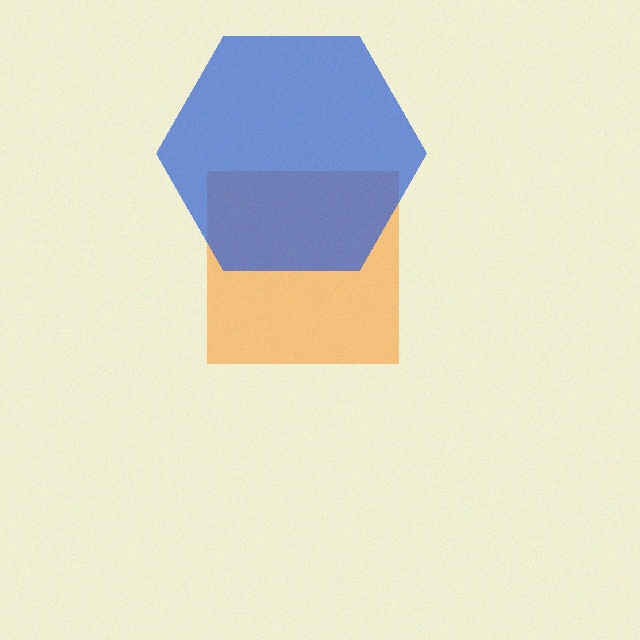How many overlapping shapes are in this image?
There are 2 overlapping shapes in the image.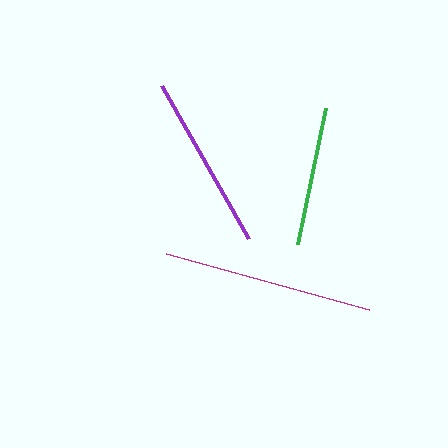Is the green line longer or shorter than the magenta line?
The magenta line is longer than the green line.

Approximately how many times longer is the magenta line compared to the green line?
The magenta line is approximately 1.5 times the length of the green line.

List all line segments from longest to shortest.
From longest to shortest: magenta, purple, green.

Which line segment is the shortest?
The green line is the shortest at approximately 139 pixels.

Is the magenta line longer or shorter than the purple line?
The magenta line is longer than the purple line.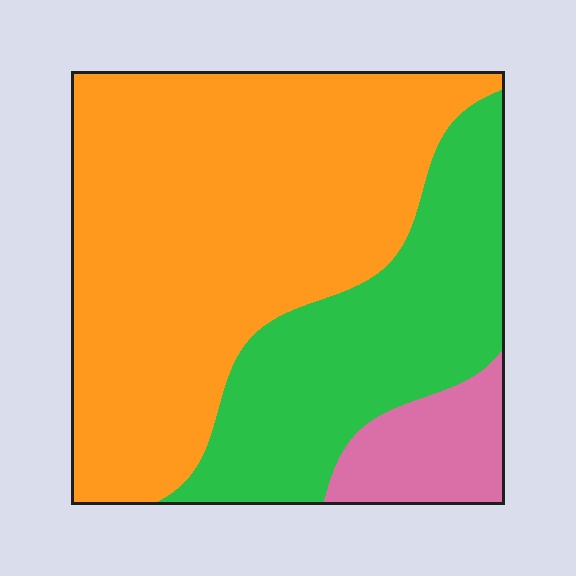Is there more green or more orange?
Orange.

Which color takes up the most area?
Orange, at roughly 60%.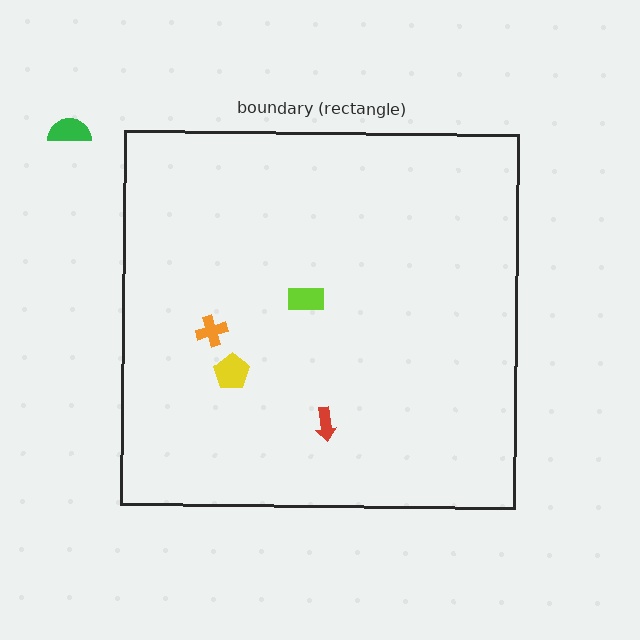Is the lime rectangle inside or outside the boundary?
Inside.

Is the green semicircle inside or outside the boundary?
Outside.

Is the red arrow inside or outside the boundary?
Inside.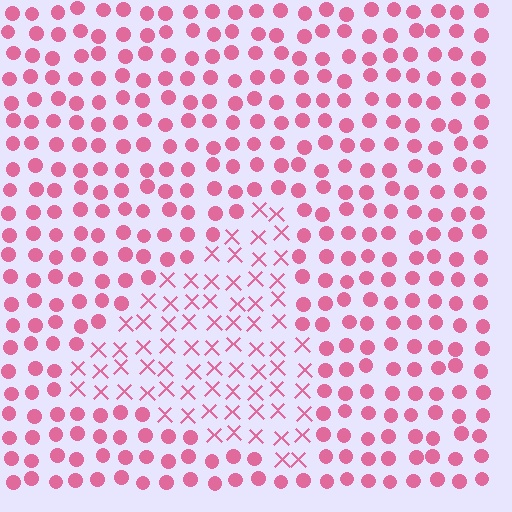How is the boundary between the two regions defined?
The boundary is defined by a change in element shape: X marks inside vs. circles outside. All elements share the same color and spacing.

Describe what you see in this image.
The image is filled with small pink elements arranged in a uniform grid. A triangle-shaped region contains X marks, while the surrounding area contains circles. The boundary is defined purely by the change in element shape.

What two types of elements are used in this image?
The image uses X marks inside the triangle region and circles outside it.